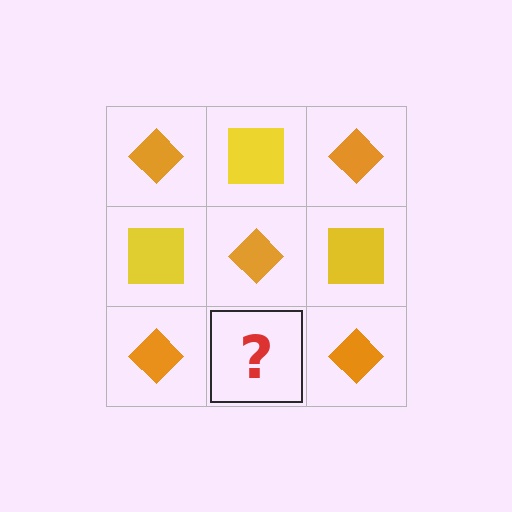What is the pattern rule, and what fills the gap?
The rule is that it alternates orange diamond and yellow square in a checkerboard pattern. The gap should be filled with a yellow square.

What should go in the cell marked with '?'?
The missing cell should contain a yellow square.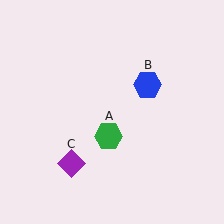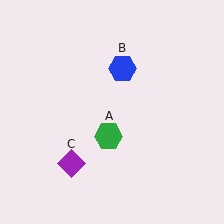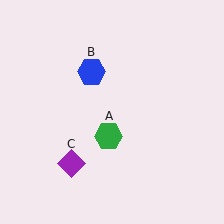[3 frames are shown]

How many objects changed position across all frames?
1 object changed position: blue hexagon (object B).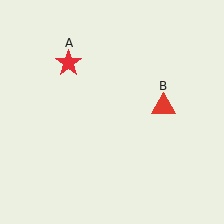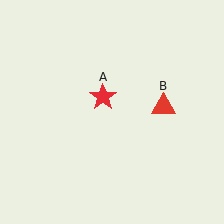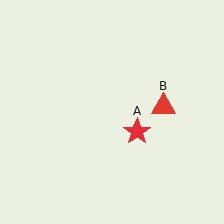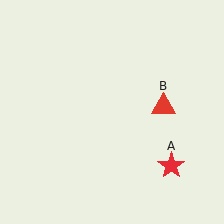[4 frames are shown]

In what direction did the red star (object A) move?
The red star (object A) moved down and to the right.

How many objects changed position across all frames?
1 object changed position: red star (object A).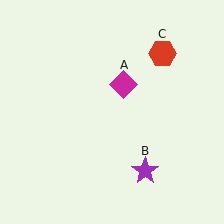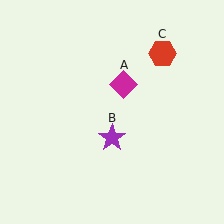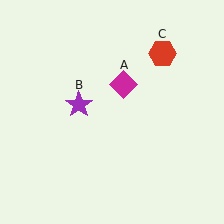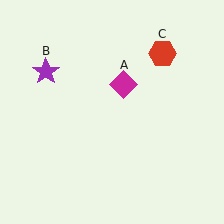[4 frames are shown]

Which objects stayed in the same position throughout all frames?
Magenta diamond (object A) and red hexagon (object C) remained stationary.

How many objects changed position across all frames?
1 object changed position: purple star (object B).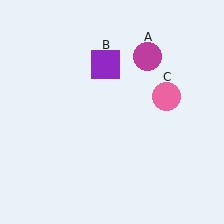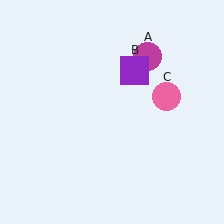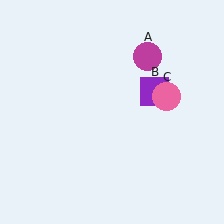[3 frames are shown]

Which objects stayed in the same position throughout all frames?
Magenta circle (object A) and pink circle (object C) remained stationary.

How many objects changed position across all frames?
1 object changed position: purple square (object B).